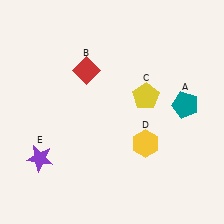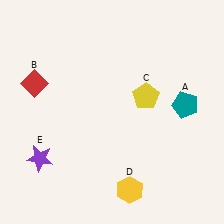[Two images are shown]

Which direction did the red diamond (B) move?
The red diamond (B) moved left.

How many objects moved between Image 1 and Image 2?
2 objects moved between the two images.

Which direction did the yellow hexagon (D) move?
The yellow hexagon (D) moved down.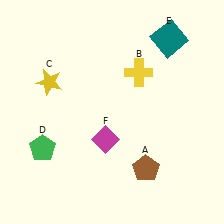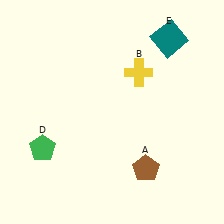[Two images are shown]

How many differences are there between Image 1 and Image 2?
There are 2 differences between the two images.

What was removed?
The magenta diamond (F), the yellow star (C) were removed in Image 2.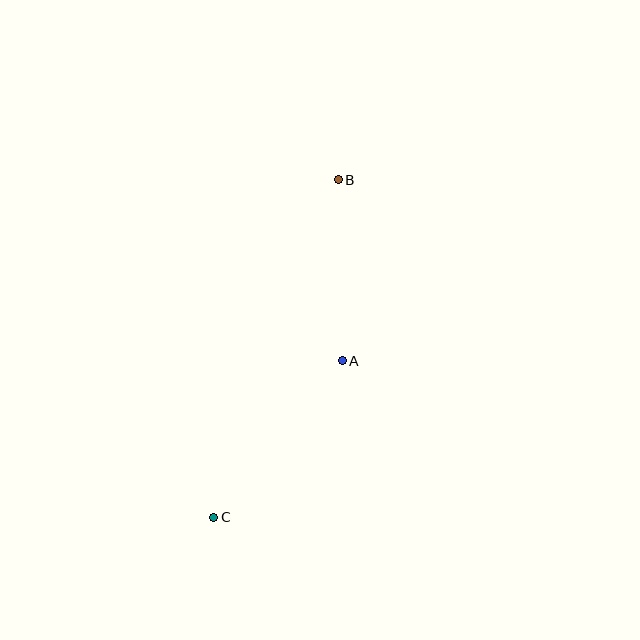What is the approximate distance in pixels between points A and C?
The distance between A and C is approximately 202 pixels.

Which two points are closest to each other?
Points A and B are closest to each other.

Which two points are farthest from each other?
Points B and C are farthest from each other.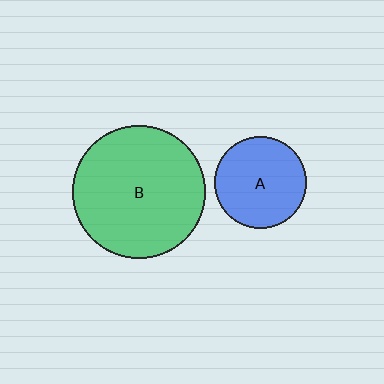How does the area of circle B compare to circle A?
Approximately 2.1 times.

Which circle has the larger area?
Circle B (green).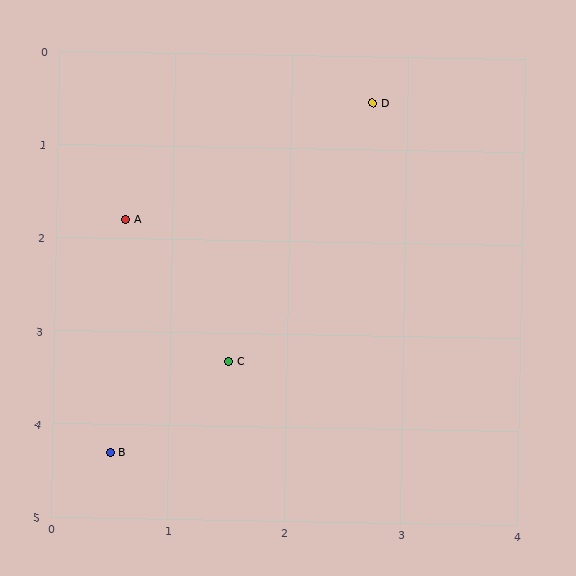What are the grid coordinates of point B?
Point B is at approximately (0.5, 4.3).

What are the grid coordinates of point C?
Point C is at approximately (1.5, 3.3).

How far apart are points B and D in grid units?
Points B and D are about 4.4 grid units apart.